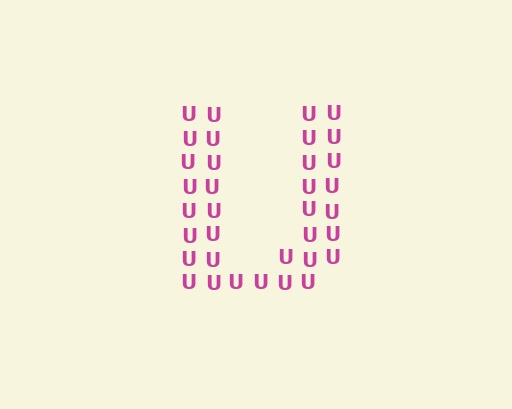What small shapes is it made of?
It is made of small letter U's.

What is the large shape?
The large shape is the letter U.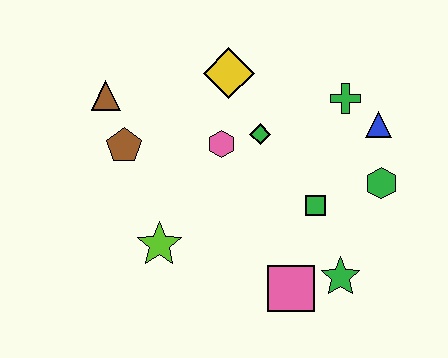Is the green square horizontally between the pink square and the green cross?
Yes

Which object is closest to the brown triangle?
The brown pentagon is closest to the brown triangle.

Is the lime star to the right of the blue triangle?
No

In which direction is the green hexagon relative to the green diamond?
The green hexagon is to the right of the green diamond.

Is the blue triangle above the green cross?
No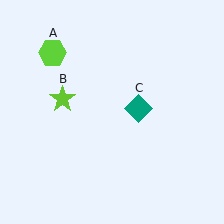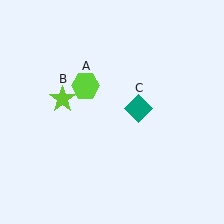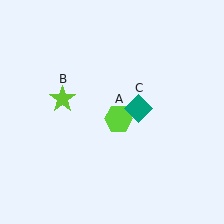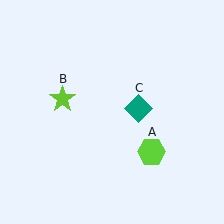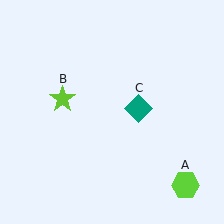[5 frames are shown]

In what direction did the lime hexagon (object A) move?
The lime hexagon (object A) moved down and to the right.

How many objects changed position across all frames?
1 object changed position: lime hexagon (object A).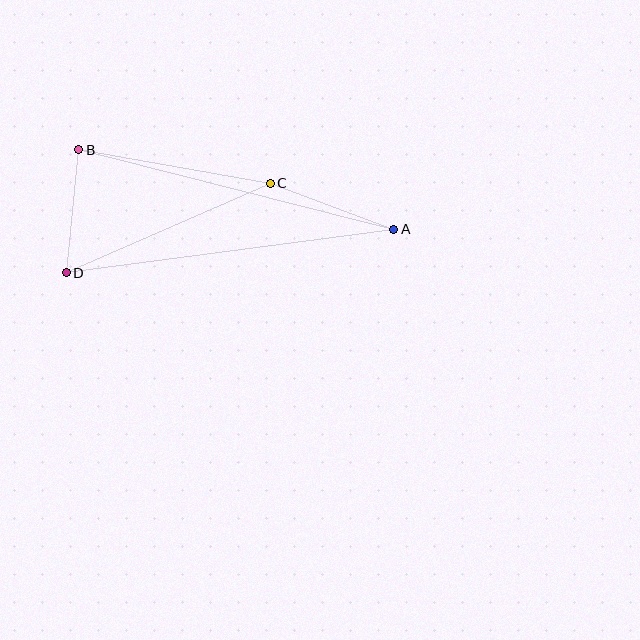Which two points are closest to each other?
Points B and D are closest to each other.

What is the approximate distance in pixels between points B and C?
The distance between B and C is approximately 194 pixels.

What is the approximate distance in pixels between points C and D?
The distance between C and D is approximately 222 pixels.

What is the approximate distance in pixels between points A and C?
The distance between A and C is approximately 132 pixels.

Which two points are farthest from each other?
Points A and D are farthest from each other.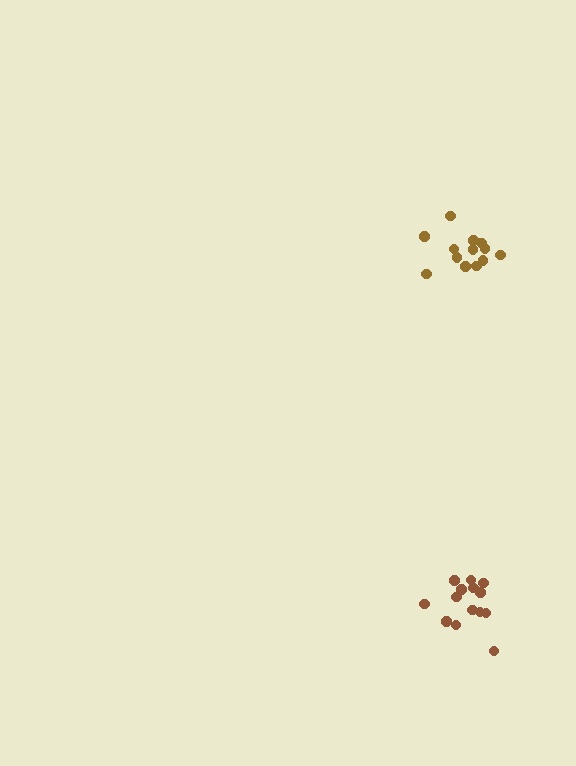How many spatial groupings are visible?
There are 2 spatial groupings.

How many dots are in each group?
Group 1: 14 dots, Group 2: 13 dots (27 total).